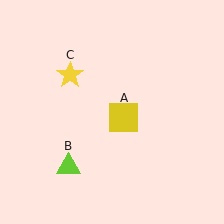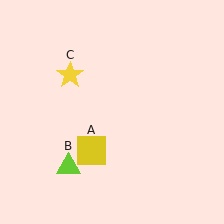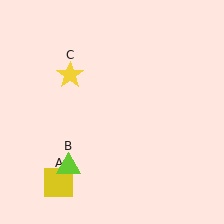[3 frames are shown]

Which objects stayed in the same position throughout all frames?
Lime triangle (object B) and yellow star (object C) remained stationary.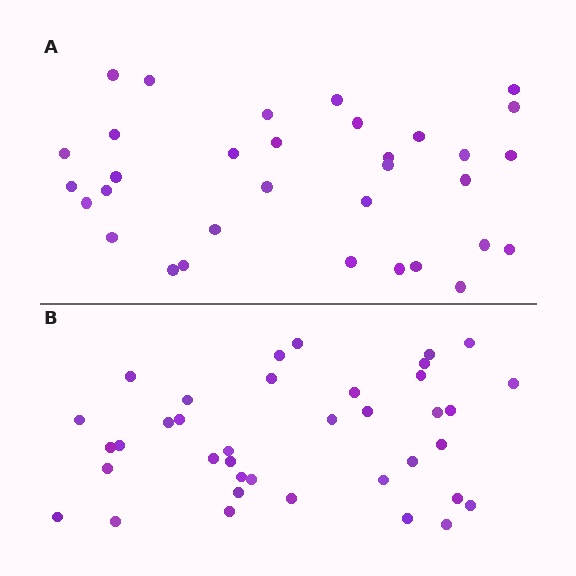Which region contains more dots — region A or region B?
Region B (the bottom region) has more dots.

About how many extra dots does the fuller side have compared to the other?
Region B has about 5 more dots than region A.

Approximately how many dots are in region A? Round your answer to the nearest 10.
About 30 dots. (The exact count is 33, which rounds to 30.)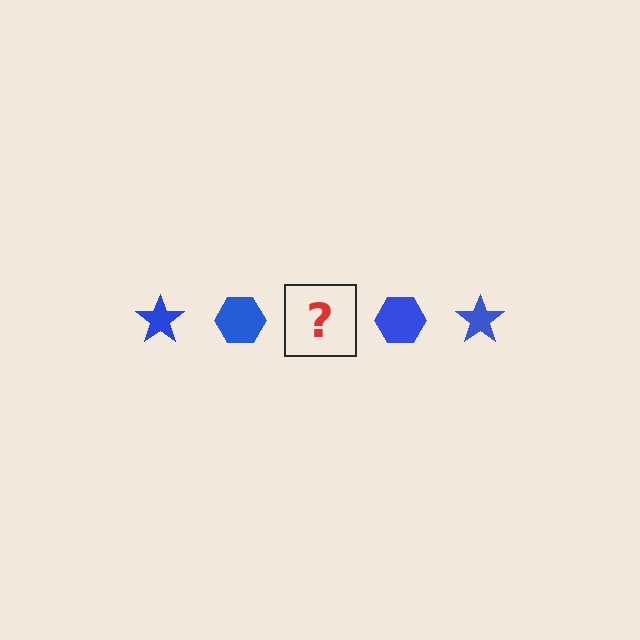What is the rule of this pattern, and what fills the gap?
The rule is that the pattern cycles through star, hexagon shapes in blue. The gap should be filled with a blue star.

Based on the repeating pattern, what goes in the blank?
The blank should be a blue star.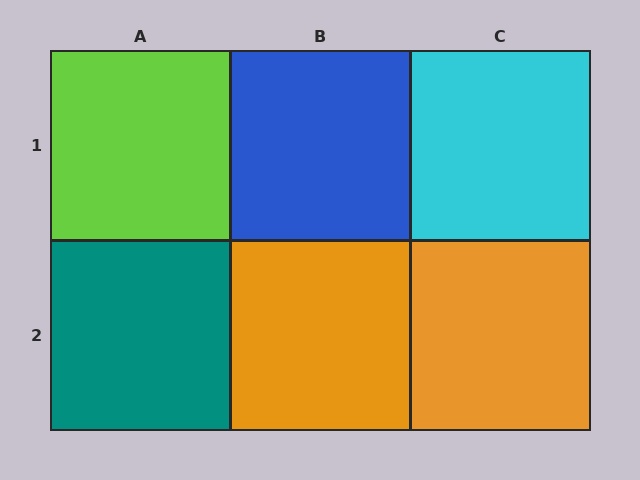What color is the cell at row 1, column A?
Lime.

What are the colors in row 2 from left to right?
Teal, orange, orange.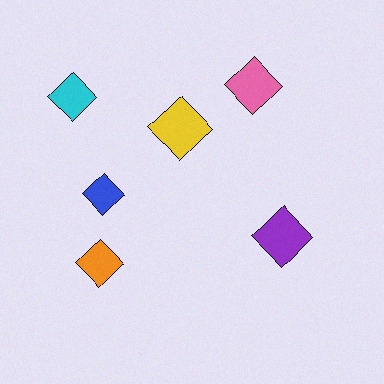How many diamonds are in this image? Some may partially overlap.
There are 6 diamonds.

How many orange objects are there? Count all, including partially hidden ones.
There is 1 orange object.